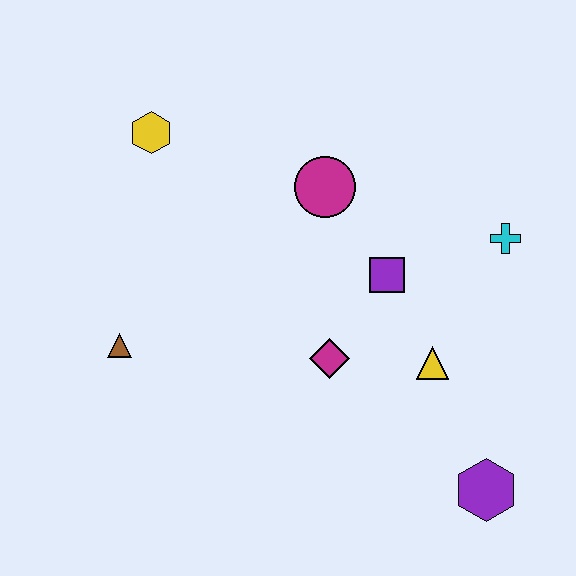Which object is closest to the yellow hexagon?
The magenta circle is closest to the yellow hexagon.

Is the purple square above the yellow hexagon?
No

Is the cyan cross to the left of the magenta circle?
No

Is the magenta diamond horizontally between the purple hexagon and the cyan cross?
No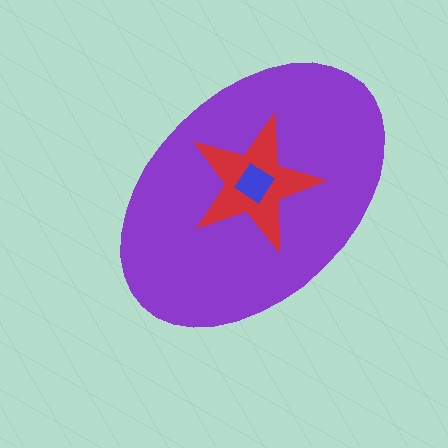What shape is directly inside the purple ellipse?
The red star.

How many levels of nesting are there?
3.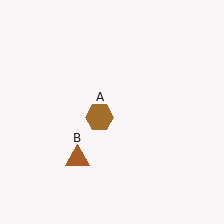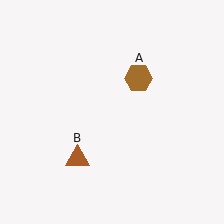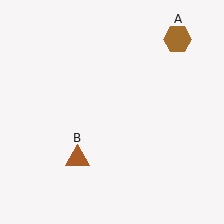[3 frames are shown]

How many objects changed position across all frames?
1 object changed position: brown hexagon (object A).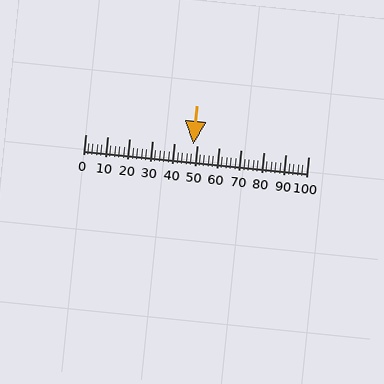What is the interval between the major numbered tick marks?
The major tick marks are spaced 10 units apart.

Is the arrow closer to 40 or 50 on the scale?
The arrow is closer to 50.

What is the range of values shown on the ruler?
The ruler shows values from 0 to 100.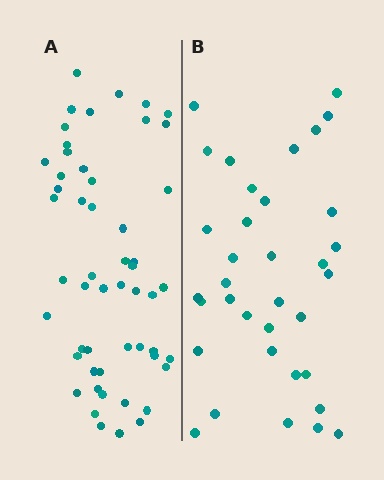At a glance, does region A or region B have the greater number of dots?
Region A (the left region) has more dots.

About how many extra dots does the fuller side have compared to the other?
Region A has approximately 20 more dots than region B.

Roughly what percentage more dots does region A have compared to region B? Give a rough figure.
About 50% more.